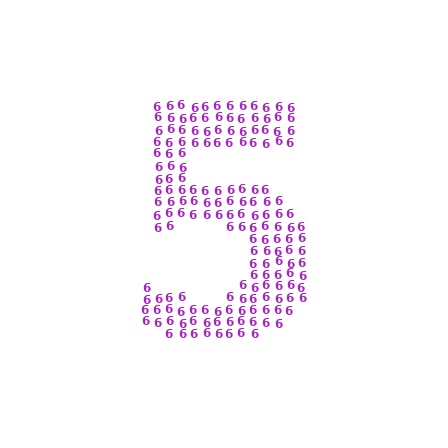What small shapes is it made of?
It is made of small digit 6's.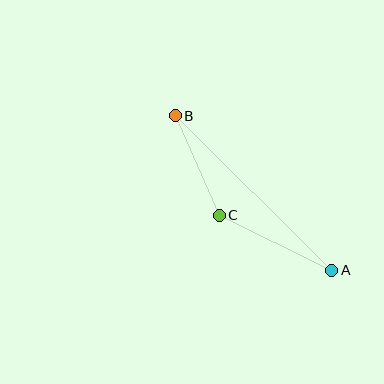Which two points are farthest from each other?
Points A and B are farthest from each other.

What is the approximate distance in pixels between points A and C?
The distance between A and C is approximately 125 pixels.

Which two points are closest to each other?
Points B and C are closest to each other.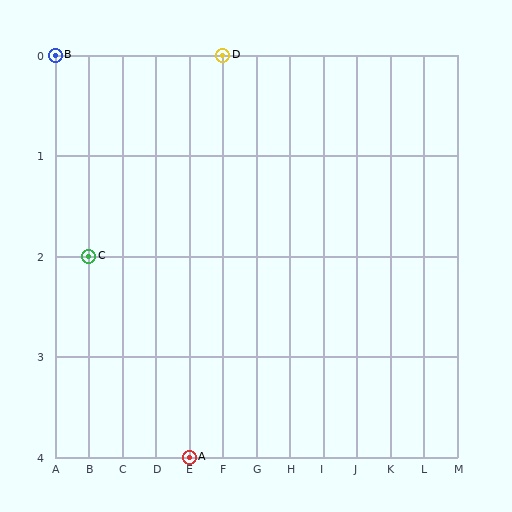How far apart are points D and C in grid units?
Points D and C are 4 columns and 2 rows apart (about 4.5 grid units diagonally).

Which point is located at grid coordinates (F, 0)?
Point D is at (F, 0).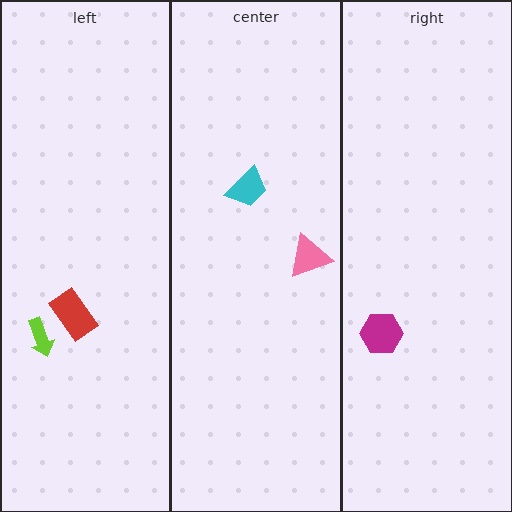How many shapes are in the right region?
1.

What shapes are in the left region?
The lime arrow, the red rectangle.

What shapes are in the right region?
The magenta hexagon.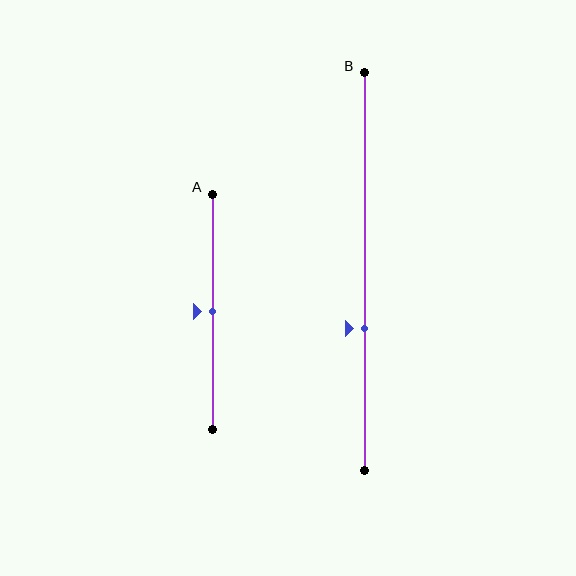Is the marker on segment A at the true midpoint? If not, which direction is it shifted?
Yes, the marker on segment A is at the true midpoint.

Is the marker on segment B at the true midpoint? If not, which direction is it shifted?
No, the marker on segment B is shifted downward by about 14% of the segment length.